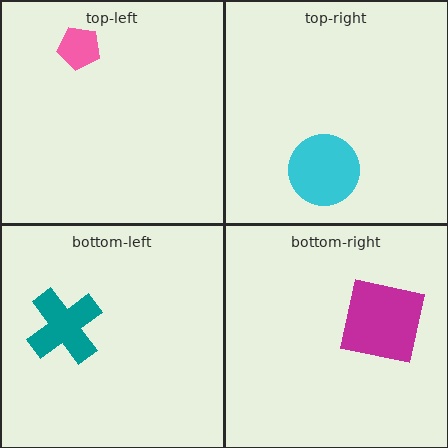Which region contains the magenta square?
The bottom-right region.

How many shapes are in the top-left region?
1.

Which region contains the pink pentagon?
The top-left region.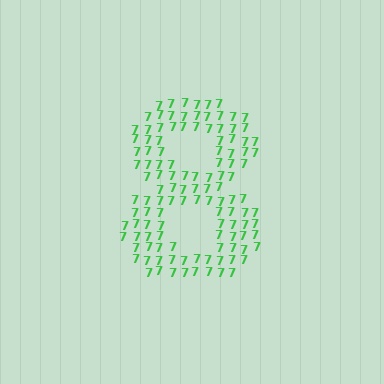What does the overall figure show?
The overall figure shows the digit 8.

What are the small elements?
The small elements are digit 7's.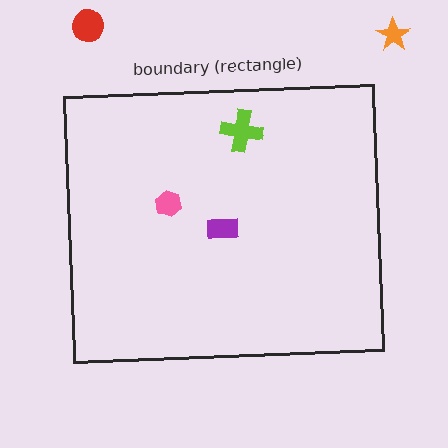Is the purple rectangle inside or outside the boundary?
Inside.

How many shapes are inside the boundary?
3 inside, 2 outside.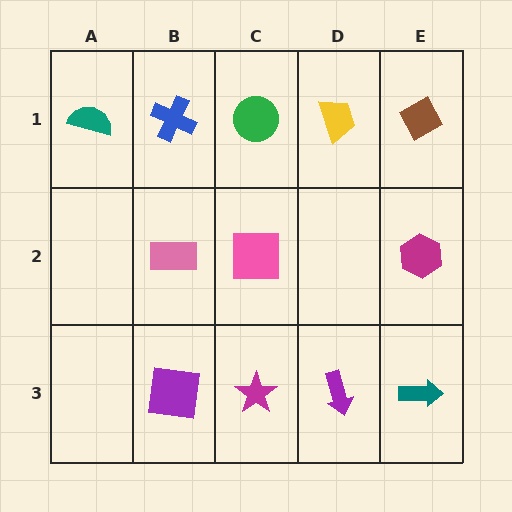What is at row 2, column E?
A magenta hexagon.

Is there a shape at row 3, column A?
No, that cell is empty.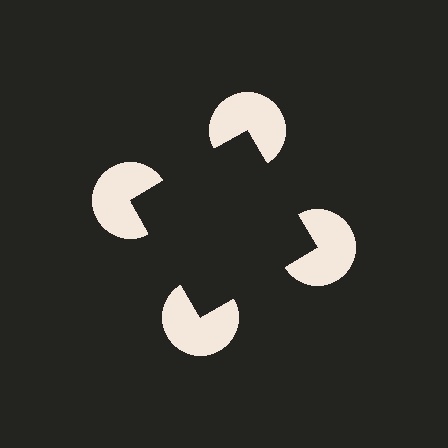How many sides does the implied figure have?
4 sides.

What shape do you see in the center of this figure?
An illusory square — its edges are inferred from the aligned wedge cuts in the pac-man discs, not physically drawn.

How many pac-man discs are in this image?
There are 4 — one at each vertex of the illusory square.